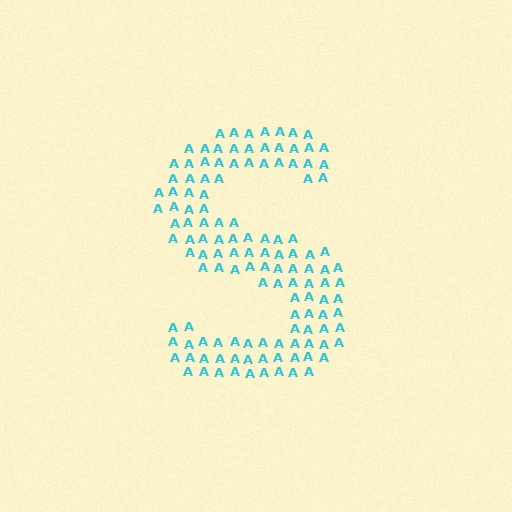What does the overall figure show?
The overall figure shows the letter S.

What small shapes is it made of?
It is made of small letter A's.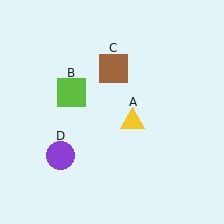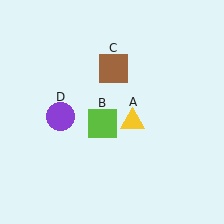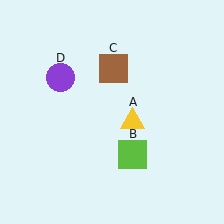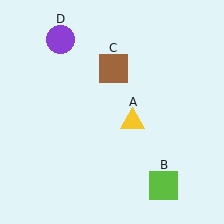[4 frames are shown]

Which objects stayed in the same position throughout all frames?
Yellow triangle (object A) and brown square (object C) remained stationary.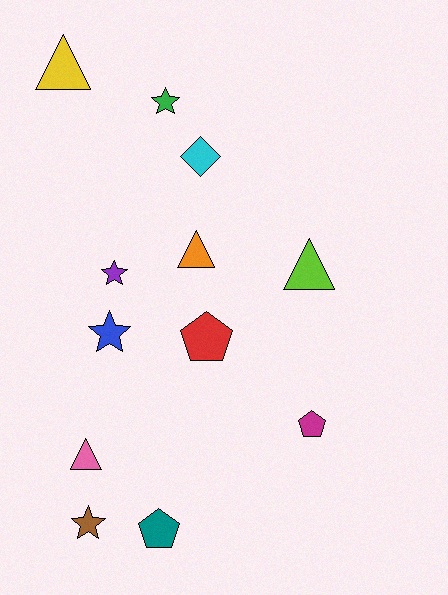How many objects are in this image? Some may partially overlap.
There are 12 objects.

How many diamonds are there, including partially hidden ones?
There is 1 diamond.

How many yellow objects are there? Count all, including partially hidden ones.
There is 1 yellow object.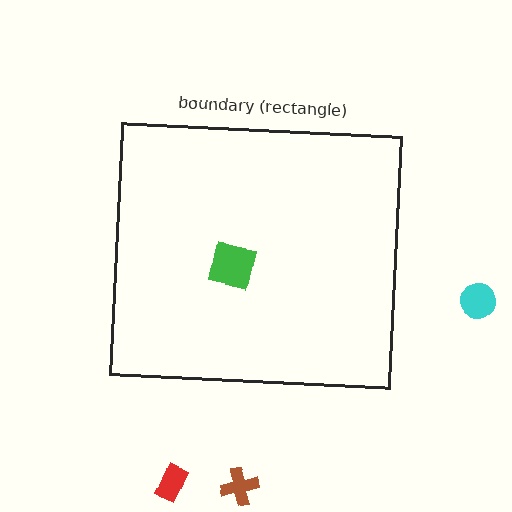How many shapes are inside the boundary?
1 inside, 3 outside.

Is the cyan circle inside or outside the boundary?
Outside.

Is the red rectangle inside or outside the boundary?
Outside.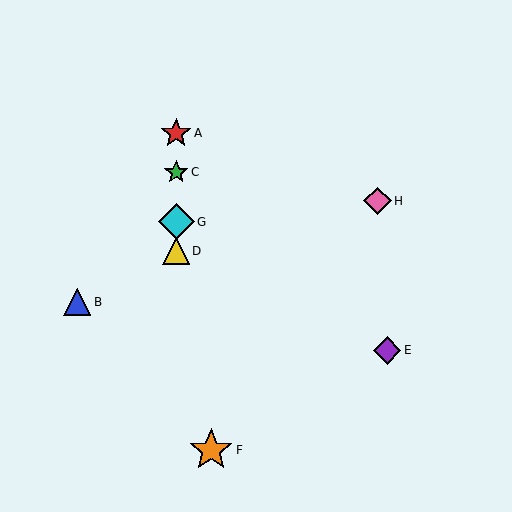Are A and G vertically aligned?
Yes, both are at x≈176.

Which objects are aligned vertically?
Objects A, C, D, G are aligned vertically.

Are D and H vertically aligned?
No, D is at x≈176 and H is at x≈378.